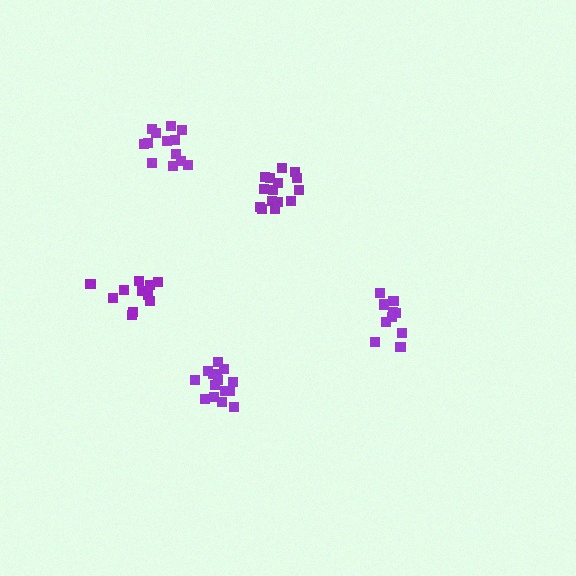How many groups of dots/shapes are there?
There are 5 groups.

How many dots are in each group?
Group 1: 10 dots, Group 2: 15 dots, Group 3: 13 dots, Group 4: 15 dots, Group 5: 11 dots (64 total).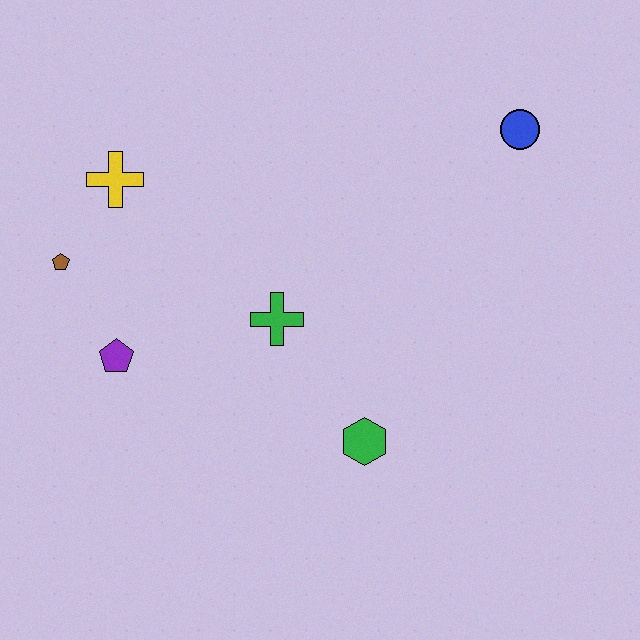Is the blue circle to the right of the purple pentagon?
Yes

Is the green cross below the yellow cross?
Yes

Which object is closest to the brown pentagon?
The yellow cross is closest to the brown pentagon.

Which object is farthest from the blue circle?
The brown pentagon is farthest from the blue circle.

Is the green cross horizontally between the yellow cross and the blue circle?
Yes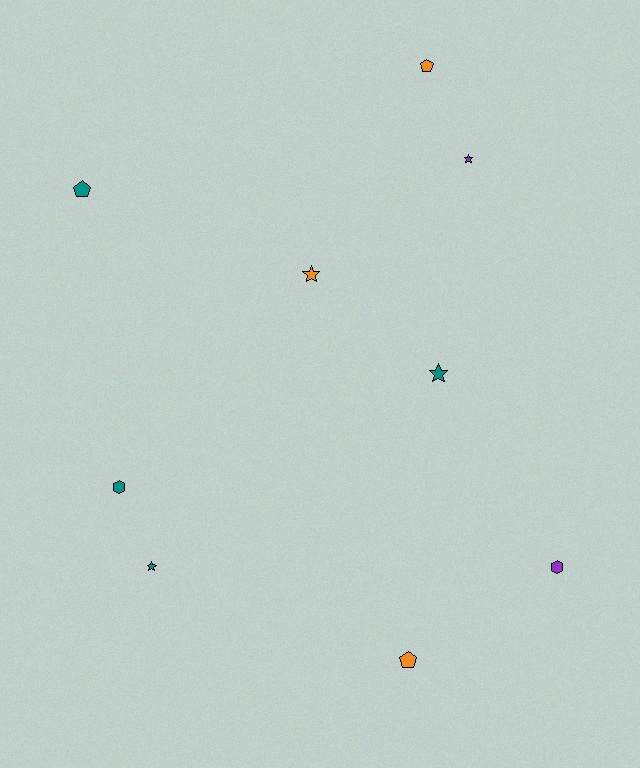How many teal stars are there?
There are 2 teal stars.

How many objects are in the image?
There are 9 objects.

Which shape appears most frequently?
Star, with 4 objects.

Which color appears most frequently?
Teal, with 4 objects.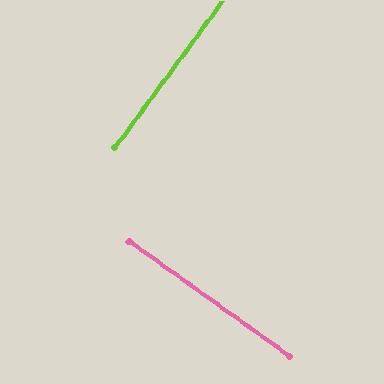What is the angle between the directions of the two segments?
Approximately 90 degrees.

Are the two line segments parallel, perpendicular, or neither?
Perpendicular — they meet at approximately 90°.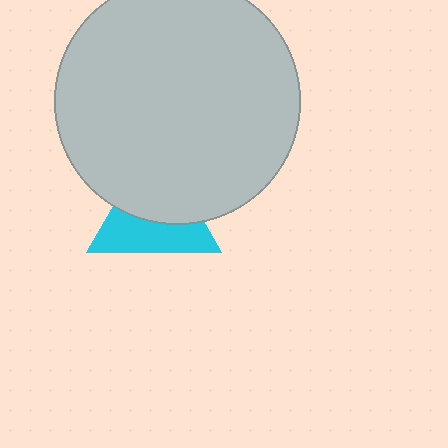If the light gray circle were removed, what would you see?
You would see the complete cyan triangle.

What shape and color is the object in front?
The object in front is a light gray circle.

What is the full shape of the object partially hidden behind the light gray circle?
The partially hidden object is a cyan triangle.